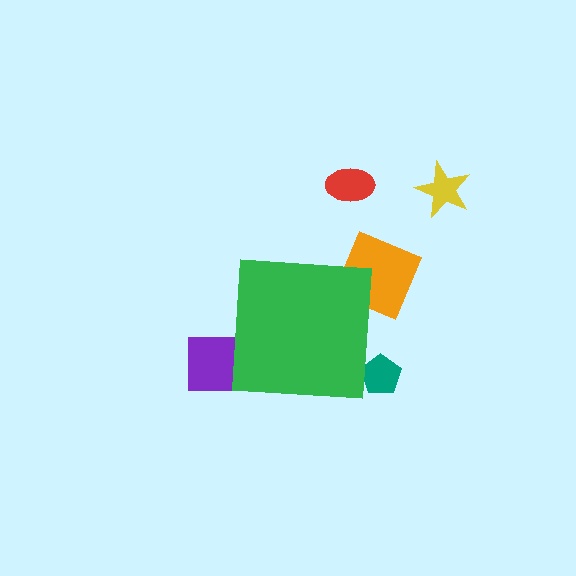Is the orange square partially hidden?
Yes, the orange square is partially hidden behind the green square.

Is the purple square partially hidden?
Yes, the purple square is partially hidden behind the green square.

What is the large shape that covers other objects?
A green square.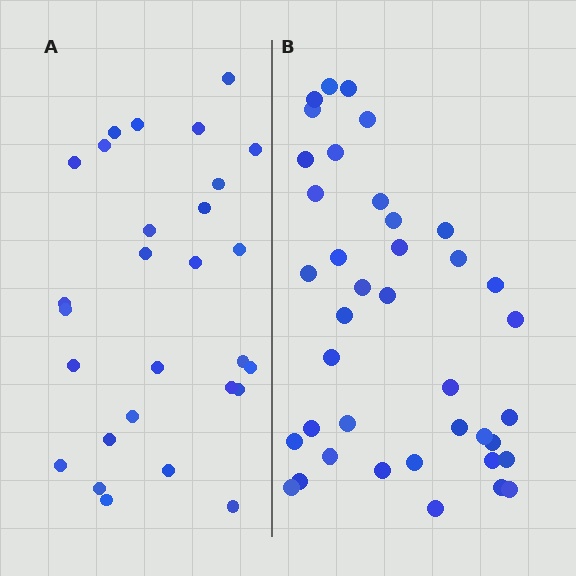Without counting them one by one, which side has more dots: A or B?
Region B (the right region) has more dots.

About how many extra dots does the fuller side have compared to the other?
Region B has roughly 12 or so more dots than region A.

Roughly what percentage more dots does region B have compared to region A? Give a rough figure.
About 40% more.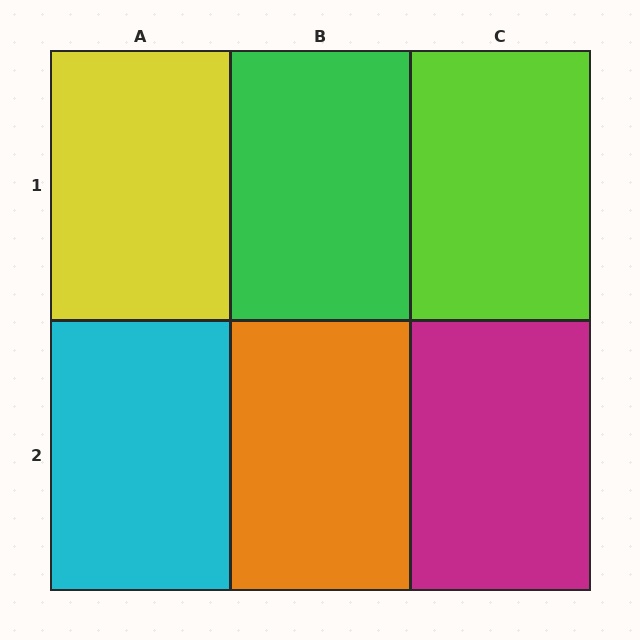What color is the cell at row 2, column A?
Cyan.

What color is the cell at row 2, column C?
Magenta.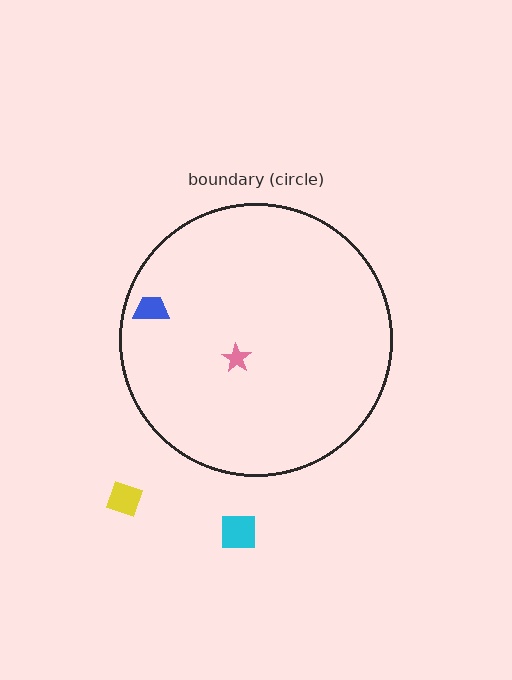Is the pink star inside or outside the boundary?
Inside.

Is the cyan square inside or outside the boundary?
Outside.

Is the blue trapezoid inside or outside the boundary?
Inside.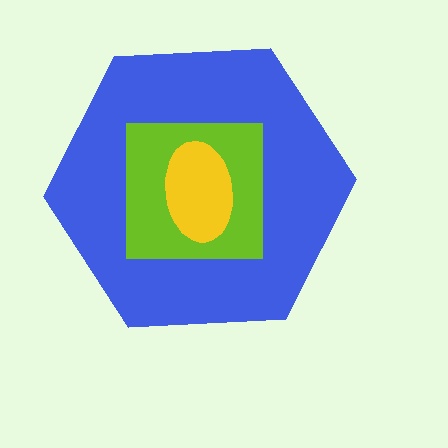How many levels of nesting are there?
3.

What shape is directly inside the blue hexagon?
The lime square.